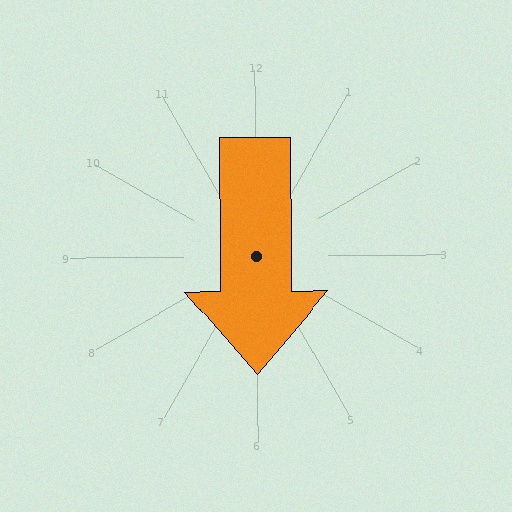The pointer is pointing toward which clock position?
Roughly 6 o'clock.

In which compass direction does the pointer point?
South.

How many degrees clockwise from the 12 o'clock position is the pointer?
Approximately 180 degrees.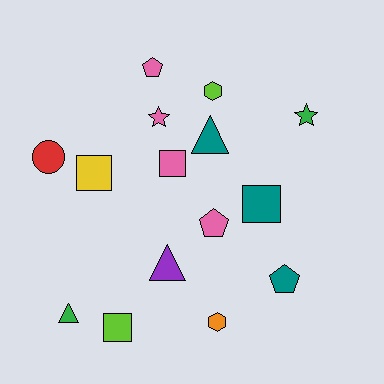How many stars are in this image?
There are 2 stars.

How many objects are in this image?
There are 15 objects.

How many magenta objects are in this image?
There are no magenta objects.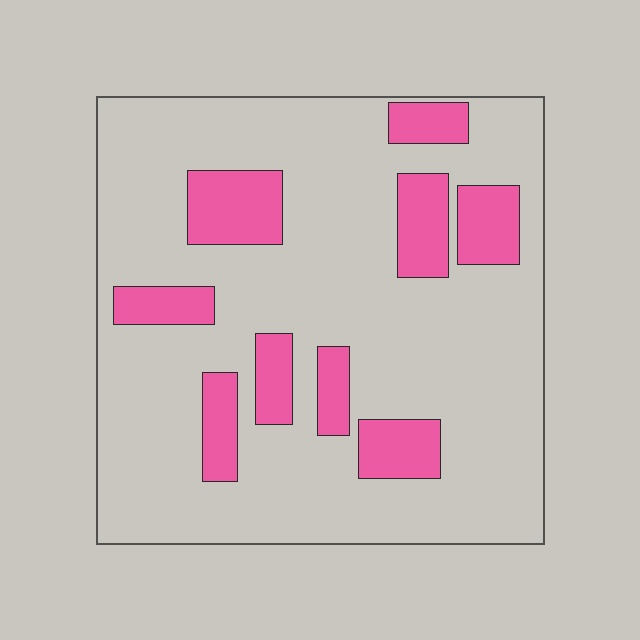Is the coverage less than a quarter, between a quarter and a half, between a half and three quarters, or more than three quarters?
Less than a quarter.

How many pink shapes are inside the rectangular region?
9.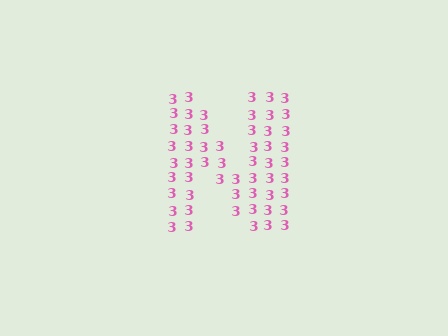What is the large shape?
The large shape is the letter N.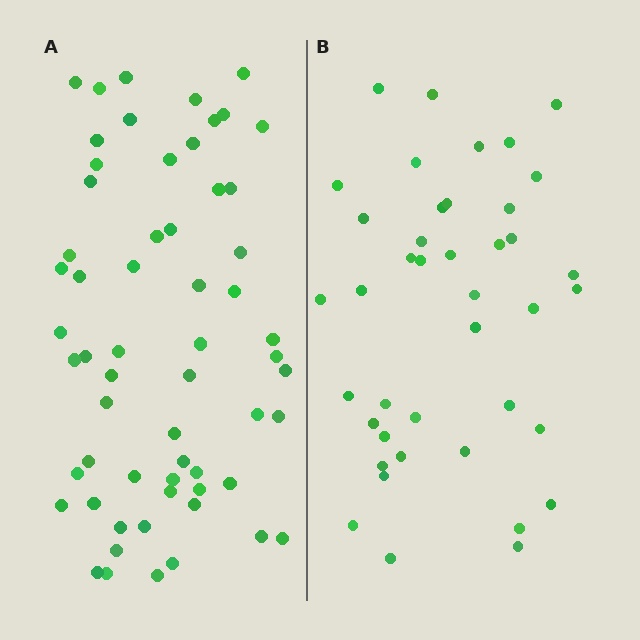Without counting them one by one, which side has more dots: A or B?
Region A (the left region) has more dots.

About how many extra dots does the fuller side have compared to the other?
Region A has approximately 20 more dots than region B.